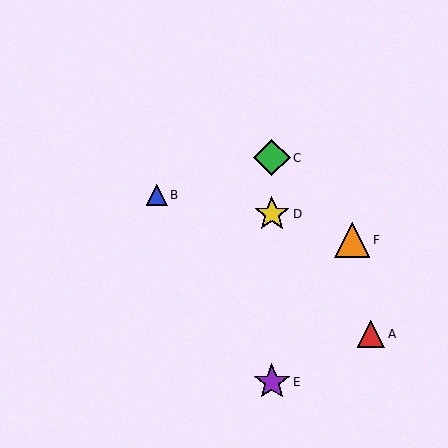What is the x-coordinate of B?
Object B is at x≈157.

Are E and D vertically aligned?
Yes, both are at x≈272.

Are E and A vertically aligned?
No, E is at x≈272 and A is at x≈371.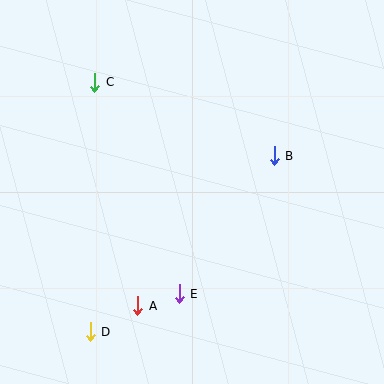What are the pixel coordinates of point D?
Point D is at (90, 332).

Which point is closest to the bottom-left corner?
Point D is closest to the bottom-left corner.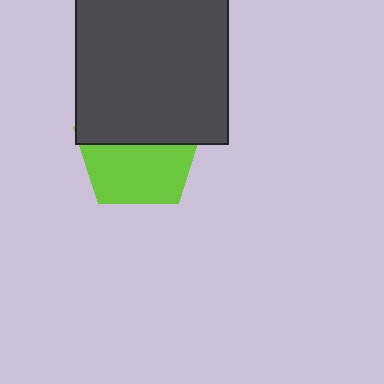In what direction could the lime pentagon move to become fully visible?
The lime pentagon could move down. That would shift it out from behind the dark gray square entirely.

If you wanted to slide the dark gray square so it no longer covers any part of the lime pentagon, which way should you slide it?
Slide it up — that is the most direct way to separate the two shapes.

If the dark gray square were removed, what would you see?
You would see the complete lime pentagon.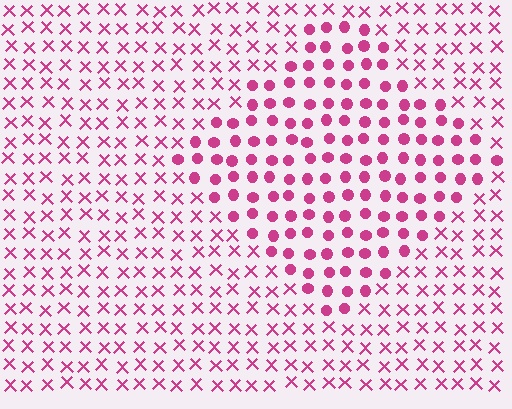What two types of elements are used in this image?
The image uses circles inside the diamond region and X marks outside it.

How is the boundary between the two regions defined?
The boundary is defined by a change in element shape: circles inside vs. X marks outside. All elements share the same color and spacing.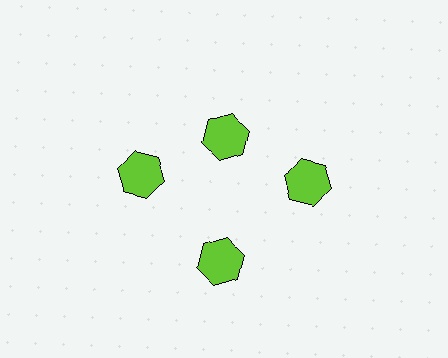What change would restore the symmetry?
The symmetry would be restored by moving it outward, back onto the ring so that all 4 hexagons sit at equal angles and equal distance from the center.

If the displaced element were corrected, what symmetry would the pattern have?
It would have 4-fold rotational symmetry — the pattern would map onto itself every 90 degrees.